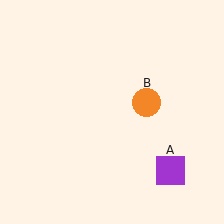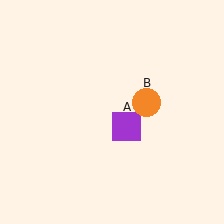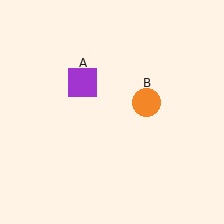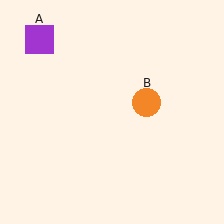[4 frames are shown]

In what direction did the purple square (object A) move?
The purple square (object A) moved up and to the left.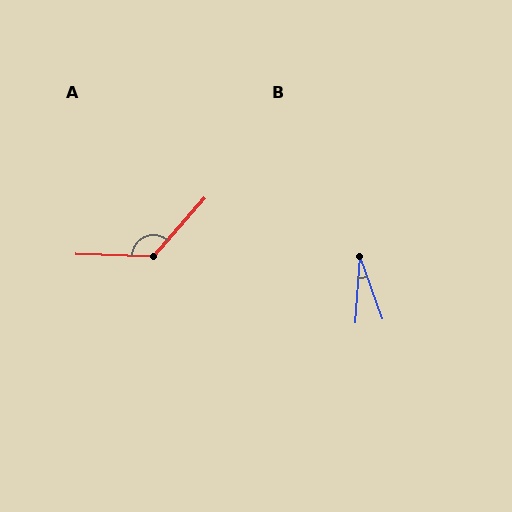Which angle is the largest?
A, at approximately 129 degrees.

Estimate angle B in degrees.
Approximately 24 degrees.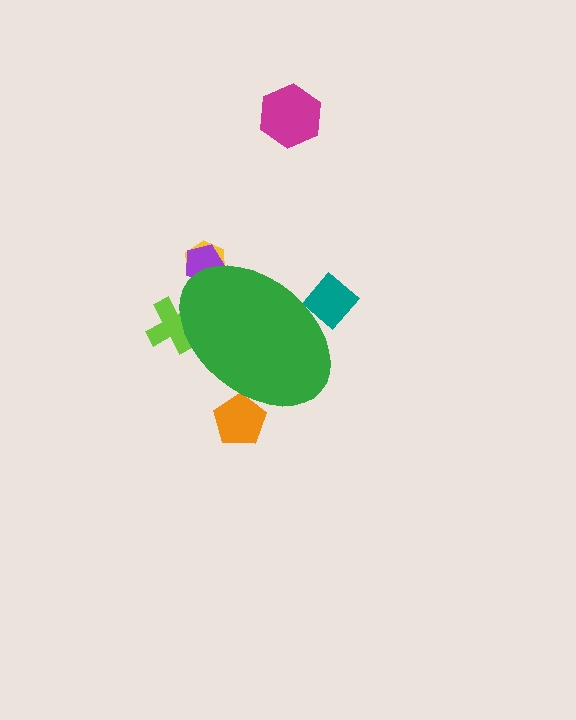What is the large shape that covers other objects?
A green ellipse.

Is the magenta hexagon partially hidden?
No, the magenta hexagon is fully visible.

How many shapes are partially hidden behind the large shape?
5 shapes are partially hidden.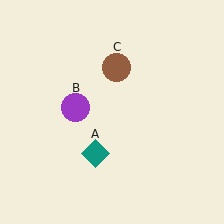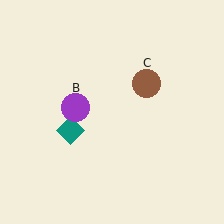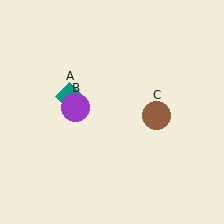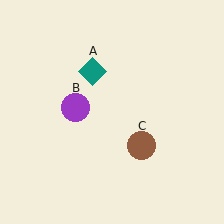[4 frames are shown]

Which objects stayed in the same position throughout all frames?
Purple circle (object B) remained stationary.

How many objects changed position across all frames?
2 objects changed position: teal diamond (object A), brown circle (object C).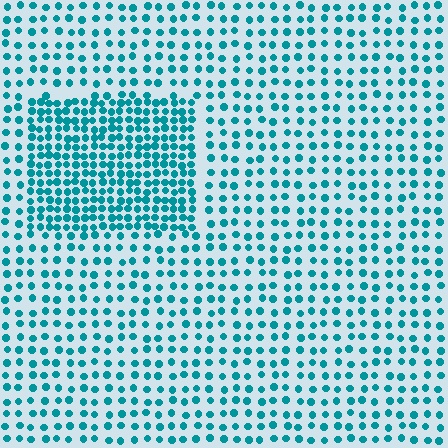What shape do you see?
I see a rectangle.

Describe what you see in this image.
The image contains small teal elements arranged at two different densities. A rectangle-shaped region is visible where the elements are more densely packed than the surrounding area.